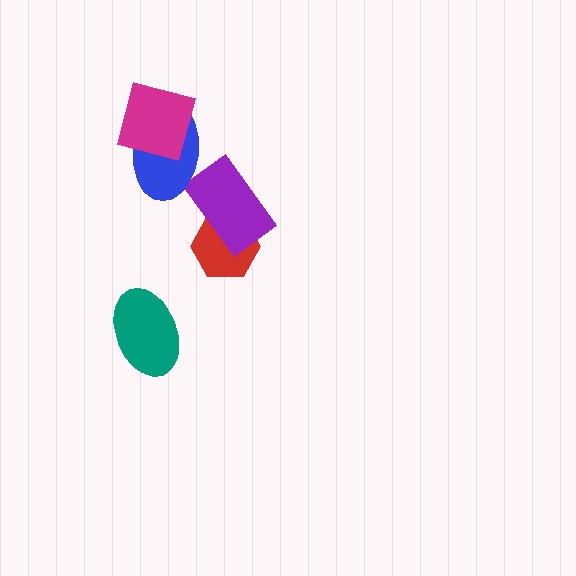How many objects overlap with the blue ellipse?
2 objects overlap with the blue ellipse.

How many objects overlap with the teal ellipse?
0 objects overlap with the teal ellipse.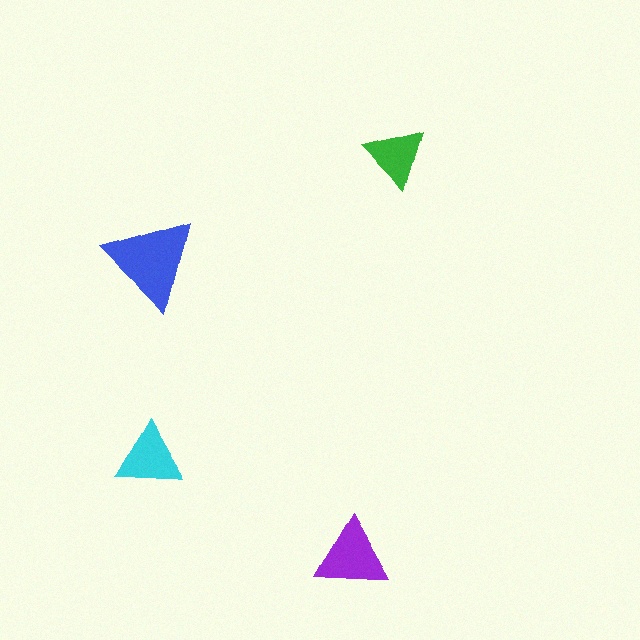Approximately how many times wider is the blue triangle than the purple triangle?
About 1.5 times wider.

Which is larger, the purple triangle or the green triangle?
The purple one.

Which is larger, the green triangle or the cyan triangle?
The cyan one.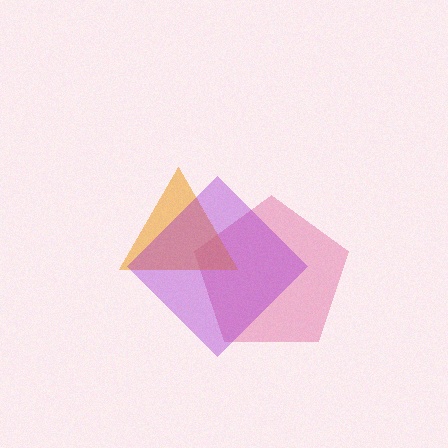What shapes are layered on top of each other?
The layered shapes are: a pink pentagon, an orange triangle, a purple diamond.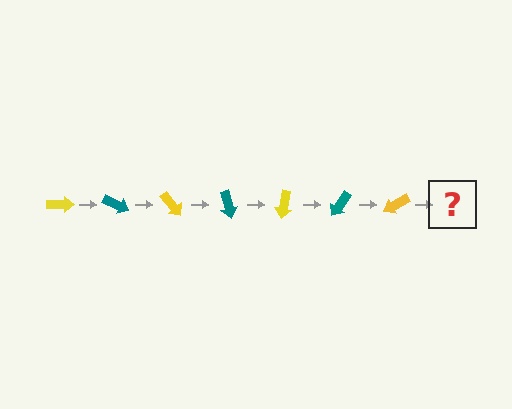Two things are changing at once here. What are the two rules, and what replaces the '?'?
The two rules are that it rotates 25 degrees each step and the color cycles through yellow and teal. The '?' should be a teal arrow, rotated 175 degrees from the start.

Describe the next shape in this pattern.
It should be a teal arrow, rotated 175 degrees from the start.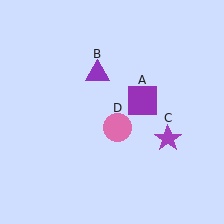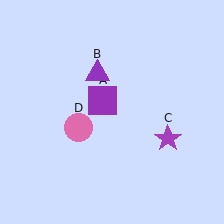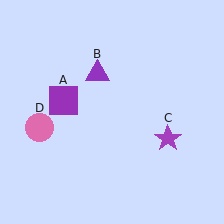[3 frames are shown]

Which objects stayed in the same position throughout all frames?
Purple triangle (object B) and purple star (object C) remained stationary.